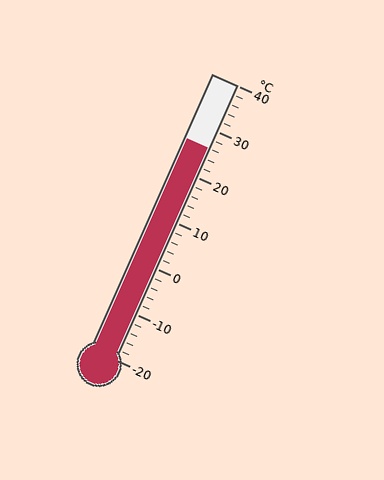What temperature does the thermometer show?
The thermometer shows approximately 26°C.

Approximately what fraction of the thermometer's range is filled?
The thermometer is filled to approximately 75% of its range.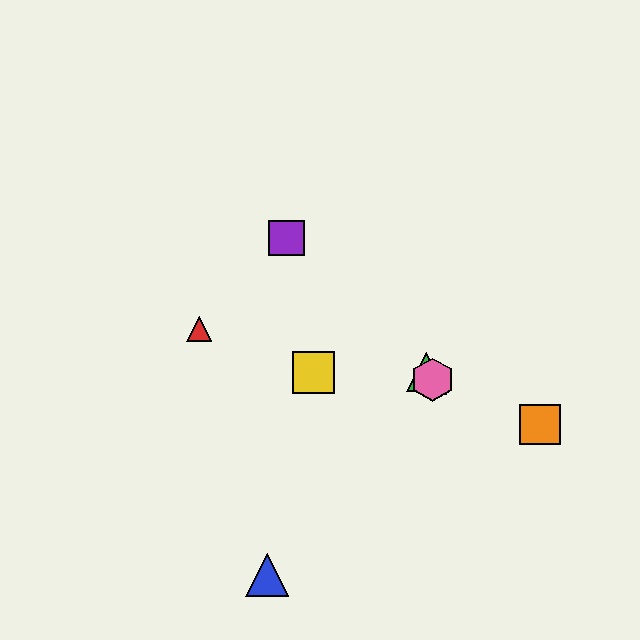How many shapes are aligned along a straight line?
3 shapes (the green triangle, the cyan square, the pink hexagon) are aligned along a straight line.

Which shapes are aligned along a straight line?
The green triangle, the cyan square, the pink hexagon are aligned along a straight line.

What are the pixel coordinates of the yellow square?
The yellow square is at (313, 372).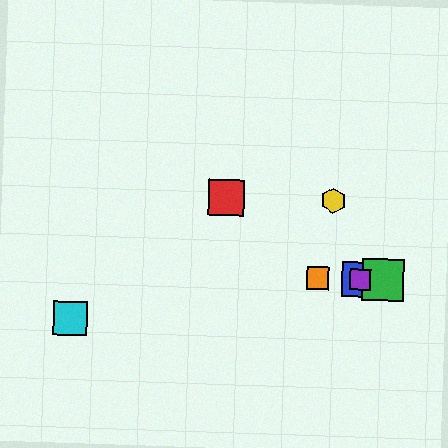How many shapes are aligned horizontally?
4 shapes (the blue square, the green square, the purple square, the orange square) are aligned horizontally.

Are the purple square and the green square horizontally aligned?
Yes, both are at y≈280.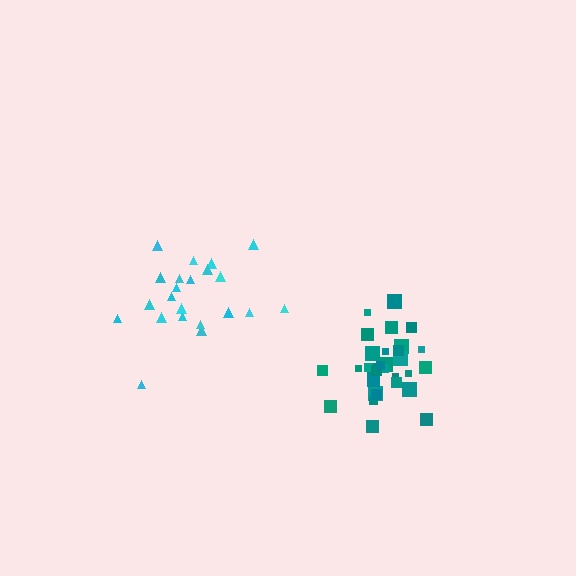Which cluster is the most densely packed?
Teal.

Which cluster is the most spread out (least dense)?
Cyan.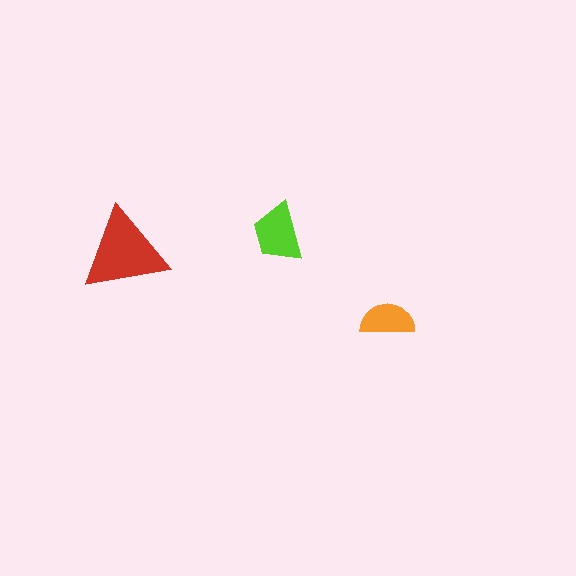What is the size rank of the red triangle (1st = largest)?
1st.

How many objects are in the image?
There are 3 objects in the image.